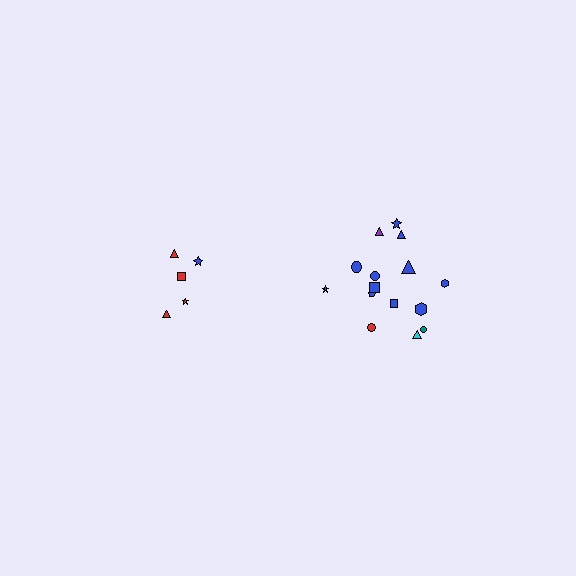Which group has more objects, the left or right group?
The right group.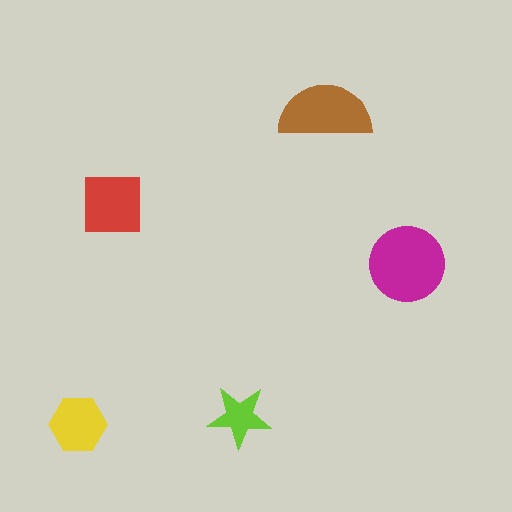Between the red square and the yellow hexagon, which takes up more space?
The red square.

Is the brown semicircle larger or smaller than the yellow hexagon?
Larger.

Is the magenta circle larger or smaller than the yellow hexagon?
Larger.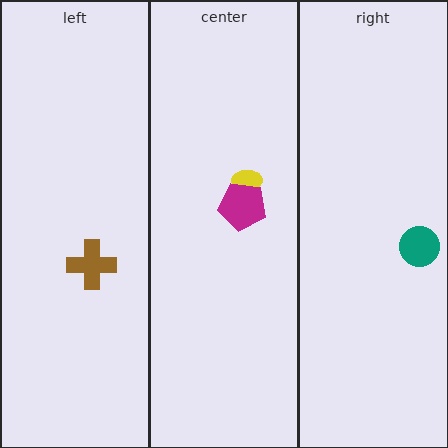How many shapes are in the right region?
1.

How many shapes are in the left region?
1.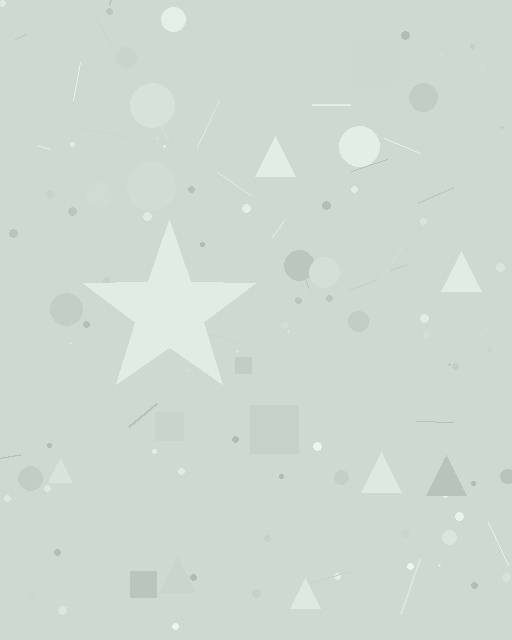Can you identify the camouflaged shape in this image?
The camouflaged shape is a star.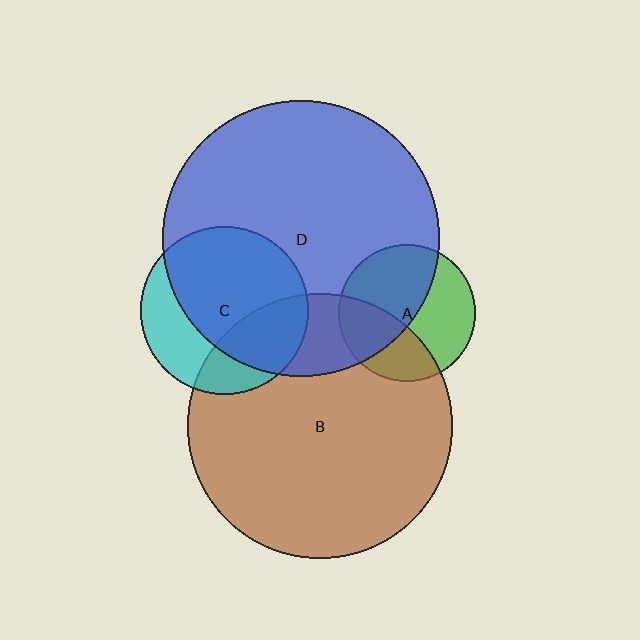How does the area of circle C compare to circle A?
Approximately 1.5 times.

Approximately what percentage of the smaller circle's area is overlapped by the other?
Approximately 55%.